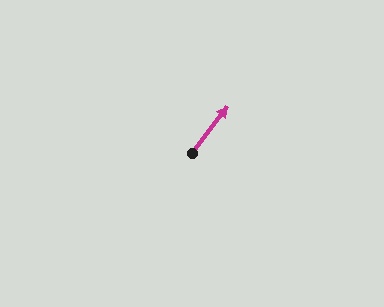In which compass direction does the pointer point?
Northeast.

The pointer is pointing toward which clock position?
Roughly 1 o'clock.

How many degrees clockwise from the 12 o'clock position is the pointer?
Approximately 37 degrees.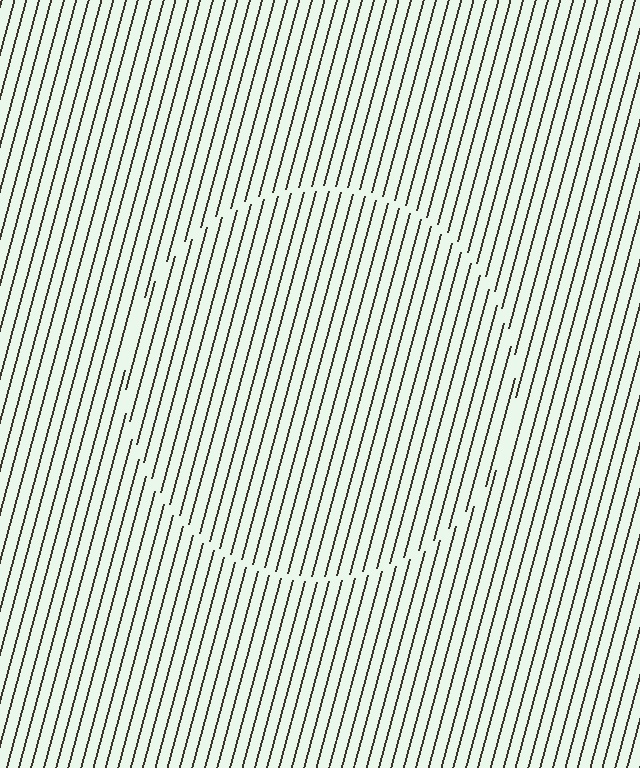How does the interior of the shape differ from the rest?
The interior of the shape contains the same grating, shifted by half a period — the contour is defined by the phase discontinuity where line-ends from the inner and outer gratings abut.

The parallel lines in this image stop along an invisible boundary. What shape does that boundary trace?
An illusory circle. The interior of the shape contains the same grating, shifted by half a period — the contour is defined by the phase discontinuity where line-ends from the inner and outer gratings abut.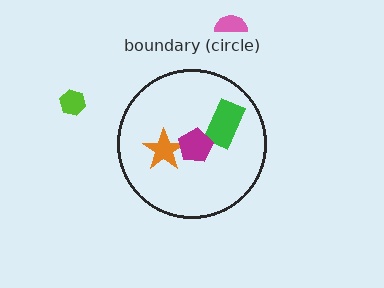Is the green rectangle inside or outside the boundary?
Inside.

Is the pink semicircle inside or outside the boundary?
Outside.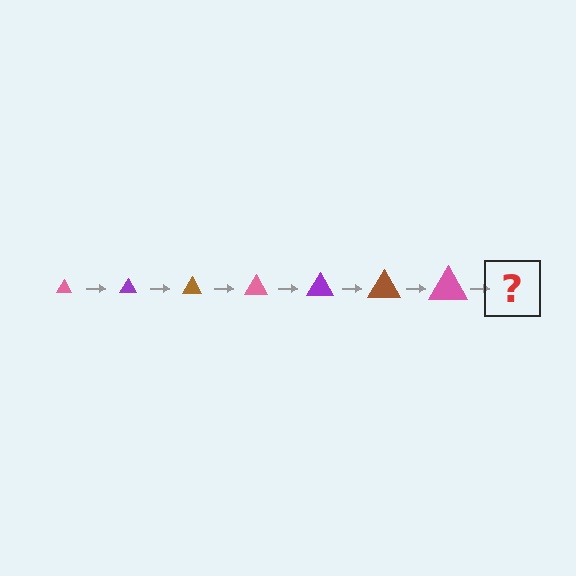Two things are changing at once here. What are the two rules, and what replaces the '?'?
The two rules are that the triangle grows larger each step and the color cycles through pink, purple, and brown. The '?' should be a purple triangle, larger than the previous one.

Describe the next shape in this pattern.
It should be a purple triangle, larger than the previous one.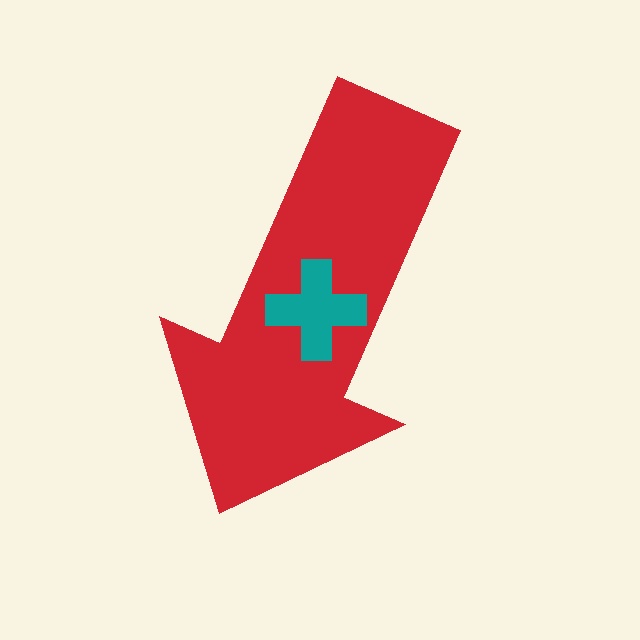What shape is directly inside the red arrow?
The teal cross.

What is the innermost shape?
The teal cross.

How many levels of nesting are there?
2.